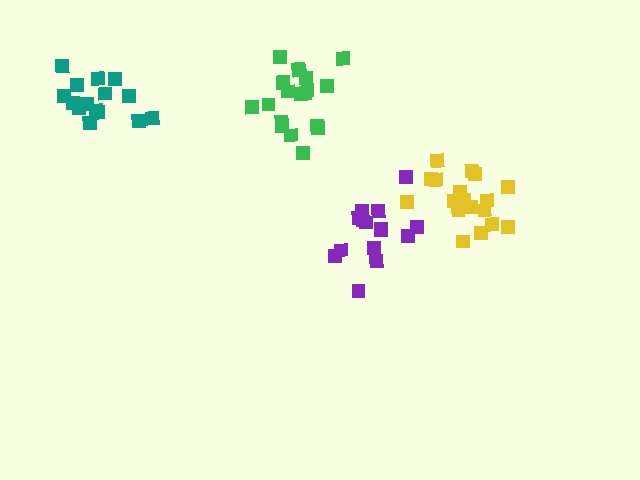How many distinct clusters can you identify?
There are 4 distinct clusters.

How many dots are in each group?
Group 1: 20 dots, Group 2: 18 dots, Group 3: 16 dots, Group 4: 16 dots (70 total).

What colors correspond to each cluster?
The clusters are colored: green, yellow, purple, teal.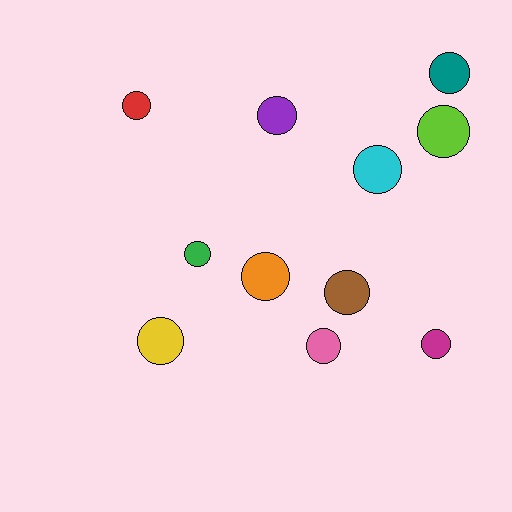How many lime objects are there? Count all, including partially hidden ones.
There is 1 lime object.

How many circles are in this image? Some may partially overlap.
There are 11 circles.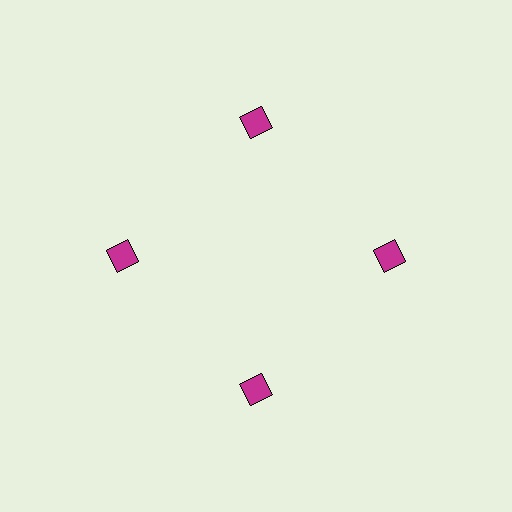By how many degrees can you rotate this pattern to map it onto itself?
The pattern maps onto itself every 90 degrees of rotation.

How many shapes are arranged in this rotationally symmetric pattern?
There are 4 shapes, arranged in 4 groups of 1.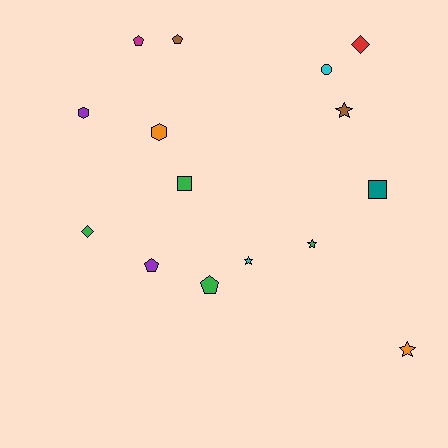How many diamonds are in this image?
There are 2 diamonds.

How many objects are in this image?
There are 15 objects.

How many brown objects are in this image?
There are 2 brown objects.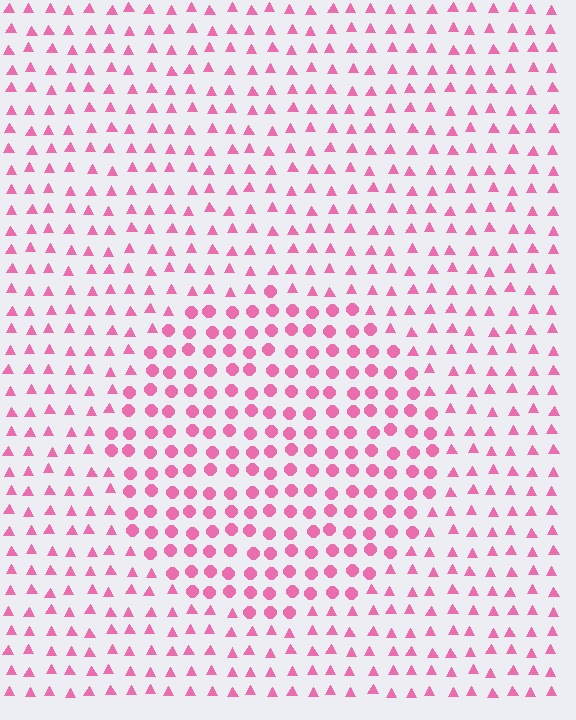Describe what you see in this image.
The image is filled with small pink elements arranged in a uniform grid. A circle-shaped region contains circles, while the surrounding area contains triangles. The boundary is defined purely by the change in element shape.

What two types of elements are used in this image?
The image uses circles inside the circle region and triangles outside it.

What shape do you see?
I see a circle.